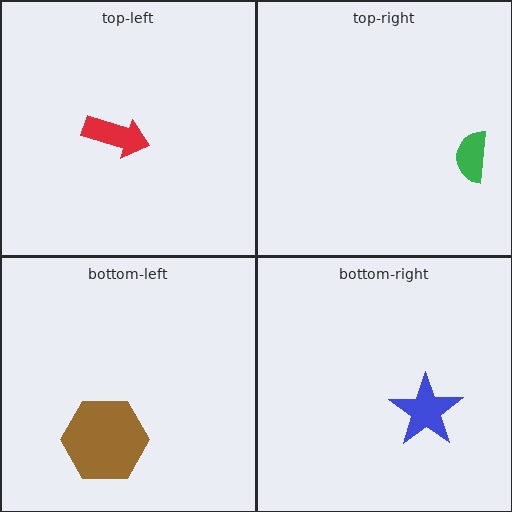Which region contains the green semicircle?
The top-right region.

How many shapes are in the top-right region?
1.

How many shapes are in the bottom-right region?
1.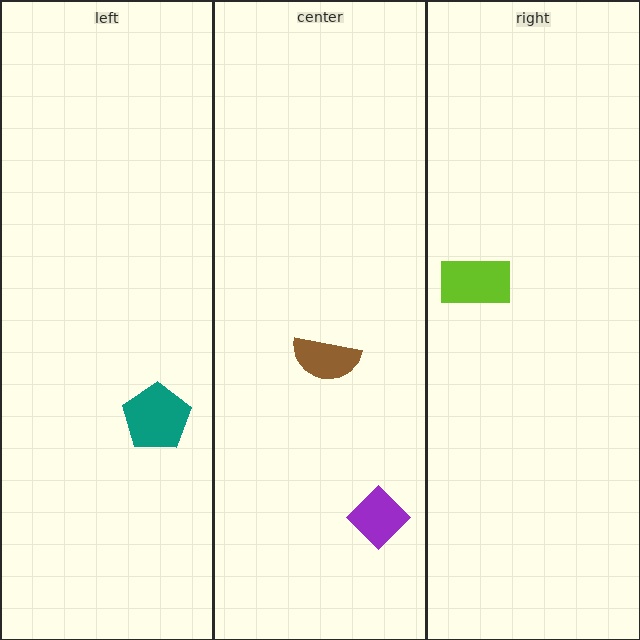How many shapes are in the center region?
2.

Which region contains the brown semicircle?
The center region.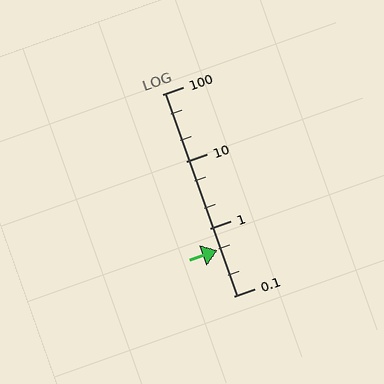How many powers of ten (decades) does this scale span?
The scale spans 3 decades, from 0.1 to 100.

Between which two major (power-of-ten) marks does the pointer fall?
The pointer is between 0.1 and 1.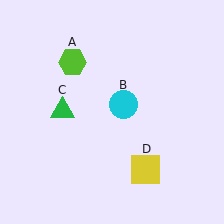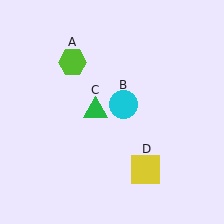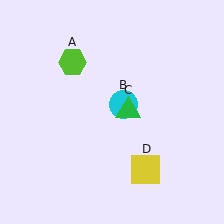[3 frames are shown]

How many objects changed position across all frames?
1 object changed position: green triangle (object C).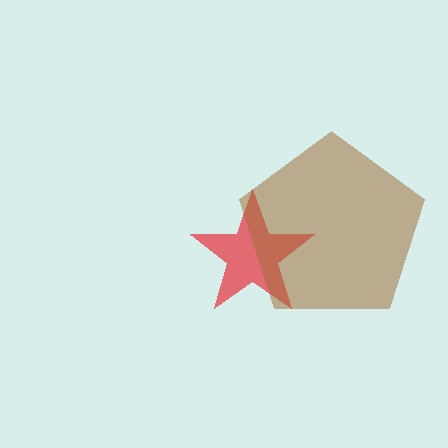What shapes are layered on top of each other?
The layered shapes are: a red star, a brown pentagon.